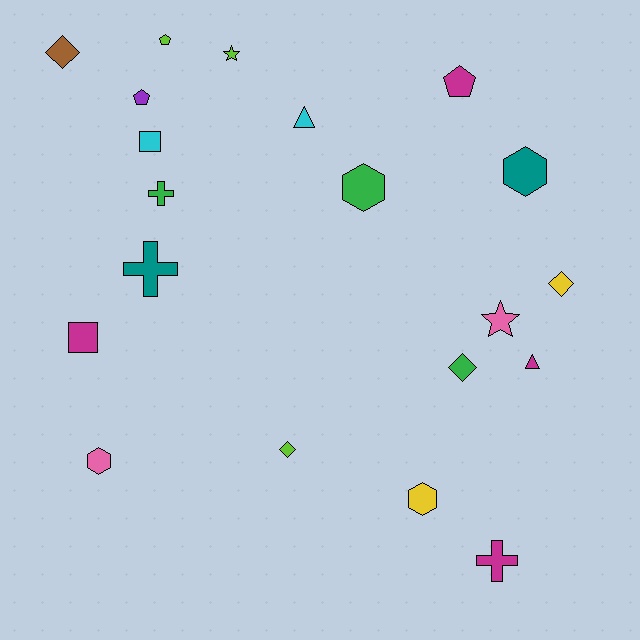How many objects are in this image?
There are 20 objects.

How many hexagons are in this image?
There are 4 hexagons.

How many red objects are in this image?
There are no red objects.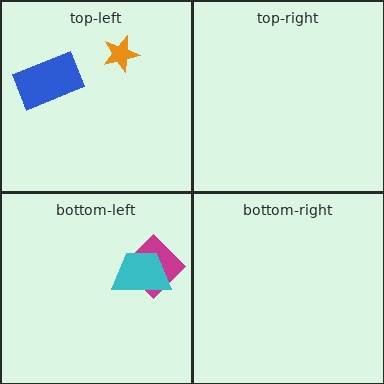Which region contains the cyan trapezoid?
The bottom-left region.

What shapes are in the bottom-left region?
The magenta diamond, the cyan trapezoid.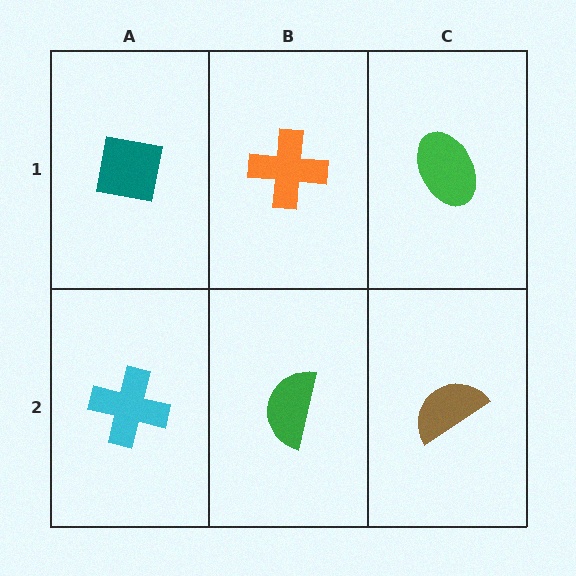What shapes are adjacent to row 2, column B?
An orange cross (row 1, column B), a cyan cross (row 2, column A), a brown semicircle (row 2, column C).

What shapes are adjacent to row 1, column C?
A brown semicircle (row 2, column C), an orange cross (row 1, column B).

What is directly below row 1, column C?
A brown semicircle.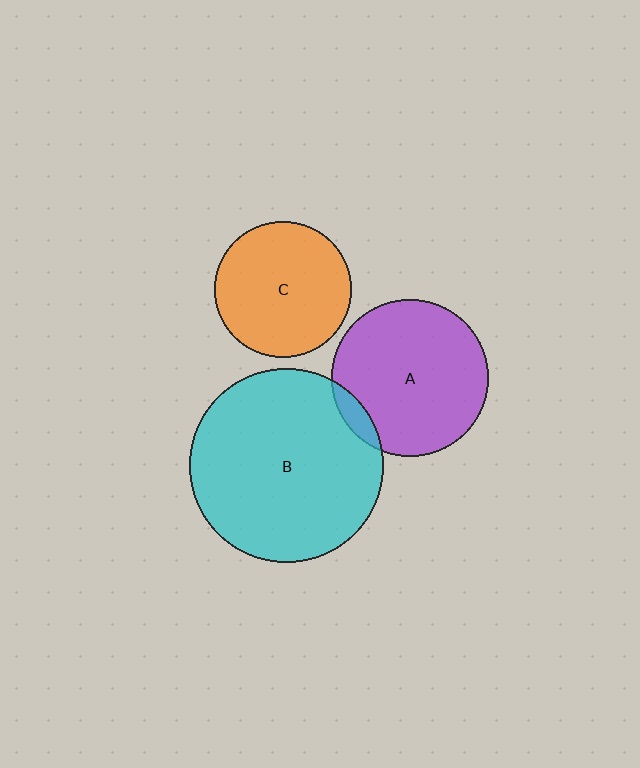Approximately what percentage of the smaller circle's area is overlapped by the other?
Approximately 10%.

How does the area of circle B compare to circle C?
Approximately 2.0 times.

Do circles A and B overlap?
Yes.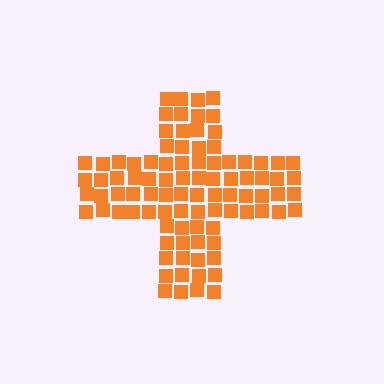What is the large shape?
The large shape is a cross.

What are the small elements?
The small elements are squares.